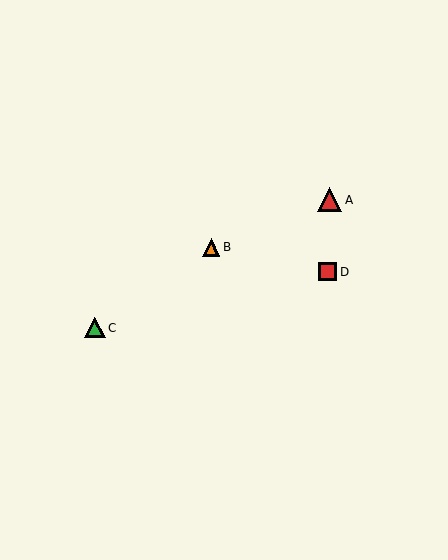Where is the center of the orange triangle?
The center of the orange triangle is at (211, 247).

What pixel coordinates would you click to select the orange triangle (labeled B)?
Click at (211, 247) to select the orange triangle B.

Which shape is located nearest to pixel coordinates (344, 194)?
The red triangle (labeled A) at (330, 200) is nearest to that location.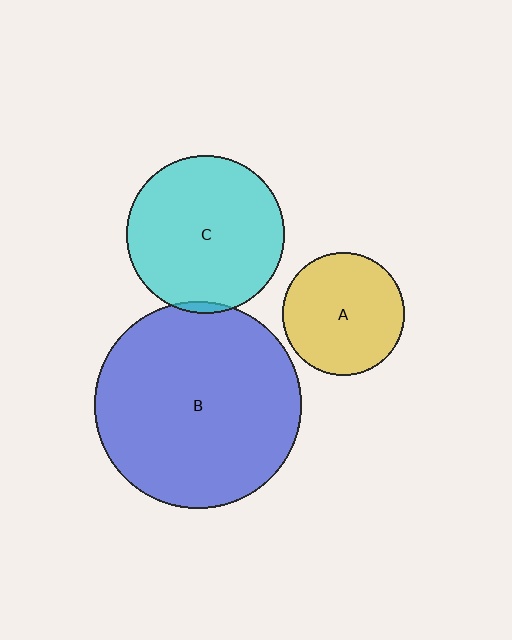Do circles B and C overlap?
Yes.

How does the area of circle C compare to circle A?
Approximately 1.7 times.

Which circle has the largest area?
Circle B (blue).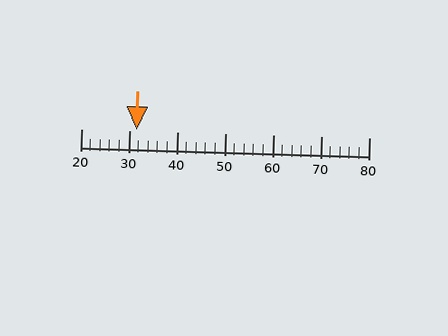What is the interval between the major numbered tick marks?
The major tick marks are spaced 10 units apart.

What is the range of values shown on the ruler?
The ruler shows values from 20 to 80.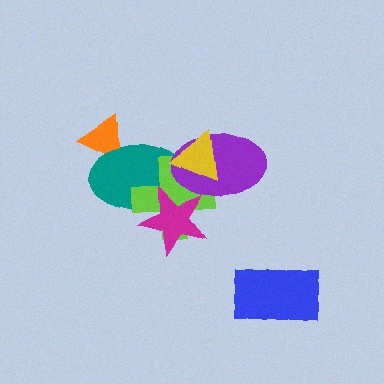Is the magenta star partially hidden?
No, no other shape covers it.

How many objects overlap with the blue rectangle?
0 objects overlap with the blue rectangle.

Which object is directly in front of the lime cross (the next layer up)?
The purple ellipse is directly in front of the lime cross.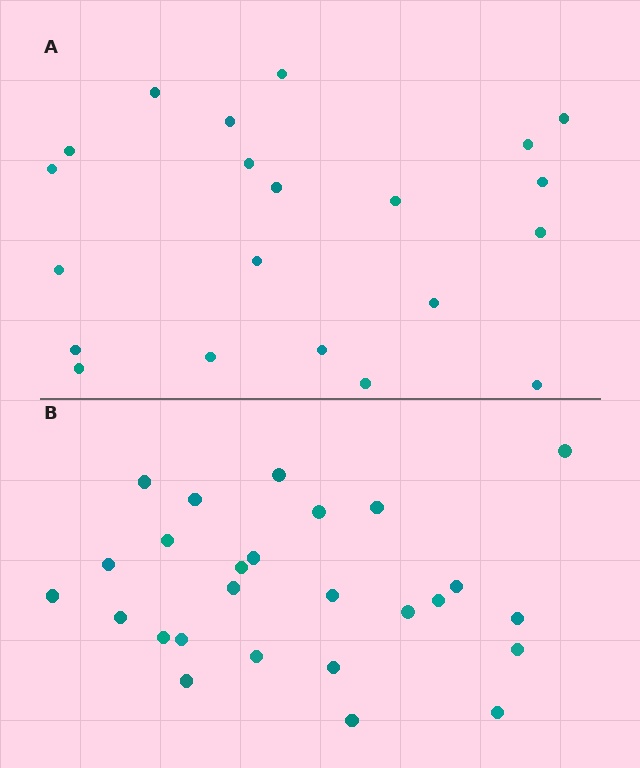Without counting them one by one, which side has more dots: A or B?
Region B (the bottom region) has more dots.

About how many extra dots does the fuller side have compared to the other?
Region B has about 5 more dots than region A.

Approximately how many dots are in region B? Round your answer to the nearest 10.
About 30 dots. (The exact count is 26, which rounds to 30.)